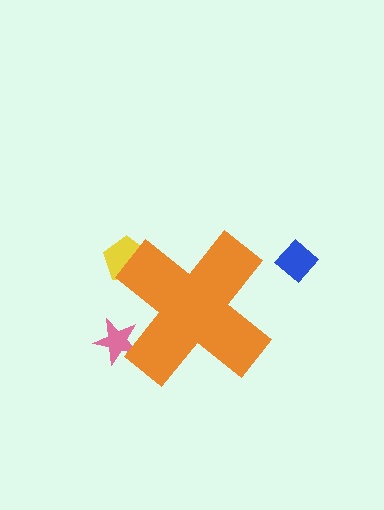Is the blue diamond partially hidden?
No, the blue diamond is fully visible.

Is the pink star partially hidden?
Yes, the pink star is partially hidden behind the orange cross.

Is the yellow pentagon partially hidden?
Yes, the yellow pentagon is partially hidden behind the orange cross.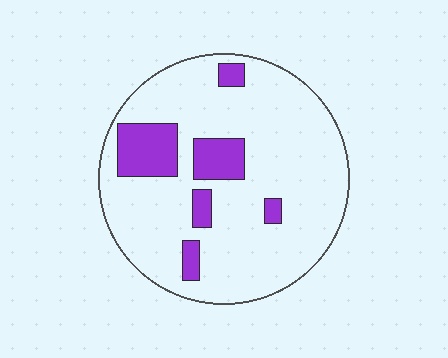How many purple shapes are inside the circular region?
6.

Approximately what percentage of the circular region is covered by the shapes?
Approximately 15%.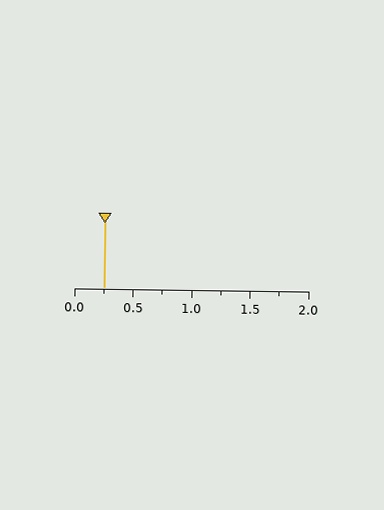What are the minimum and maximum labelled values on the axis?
The axis runs from 0.0 to 2.0.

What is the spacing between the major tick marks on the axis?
The major ticks are spaced 0.5 apart.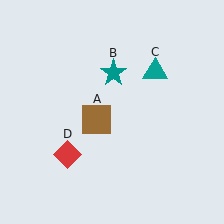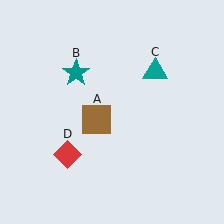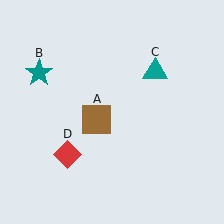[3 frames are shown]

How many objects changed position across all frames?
1 object changed position: teal star (object B).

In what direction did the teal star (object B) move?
The teal star (object B) moved left.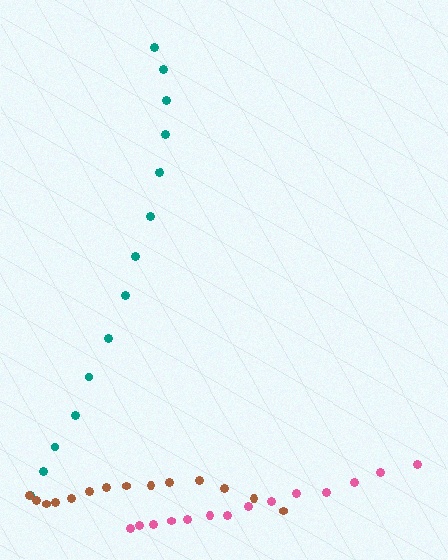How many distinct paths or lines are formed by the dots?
There are 3 distinct paths.